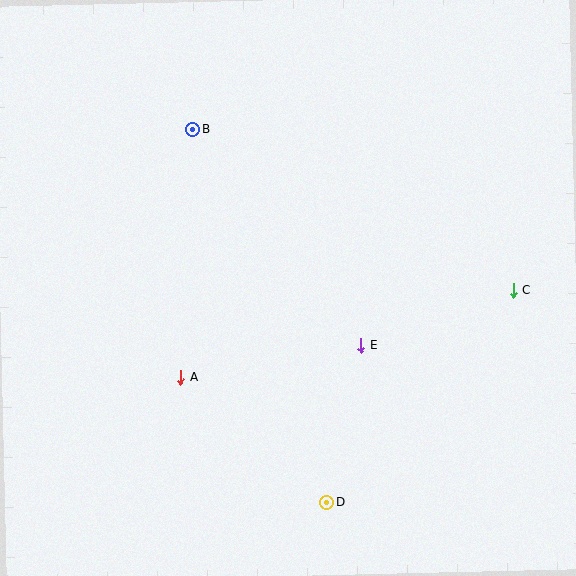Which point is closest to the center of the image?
Point E at (361, 346) is closest to the center.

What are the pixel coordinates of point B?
Point B is at (193, 129).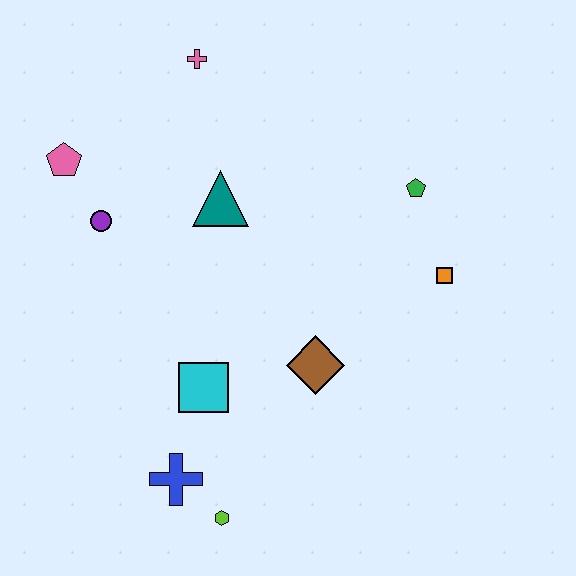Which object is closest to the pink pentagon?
The purple circle is closest to the pink pentagon.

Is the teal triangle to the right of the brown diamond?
No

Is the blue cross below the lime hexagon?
No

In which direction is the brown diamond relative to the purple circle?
The brown diamond is to the right of the purple circle.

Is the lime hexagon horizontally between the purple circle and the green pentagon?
Yes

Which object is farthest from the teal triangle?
The lime hexagon is farthest from the teal triangle.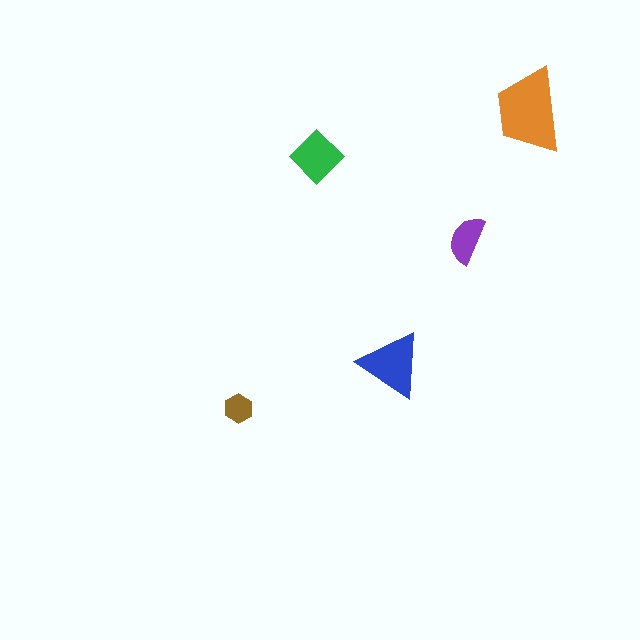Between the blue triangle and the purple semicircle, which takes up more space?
The blue triangle.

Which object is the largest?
The orange trapezoid.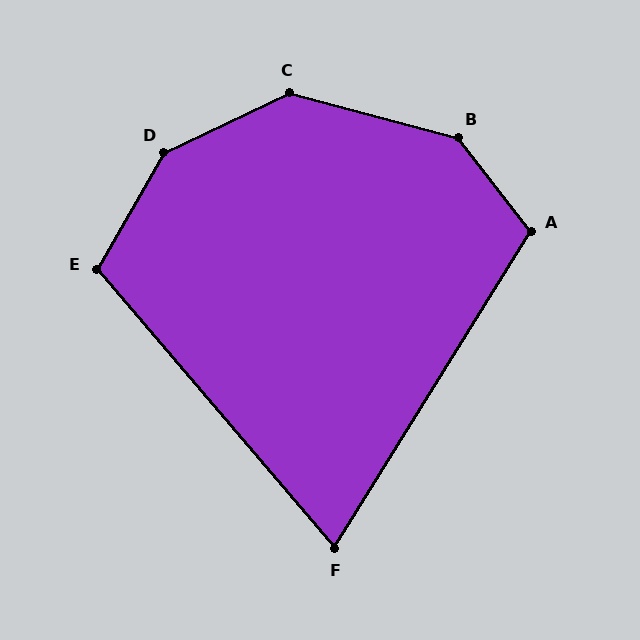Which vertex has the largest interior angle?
D, at approximately 145 degrees.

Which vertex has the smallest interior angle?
F, at approximately 72 degrees.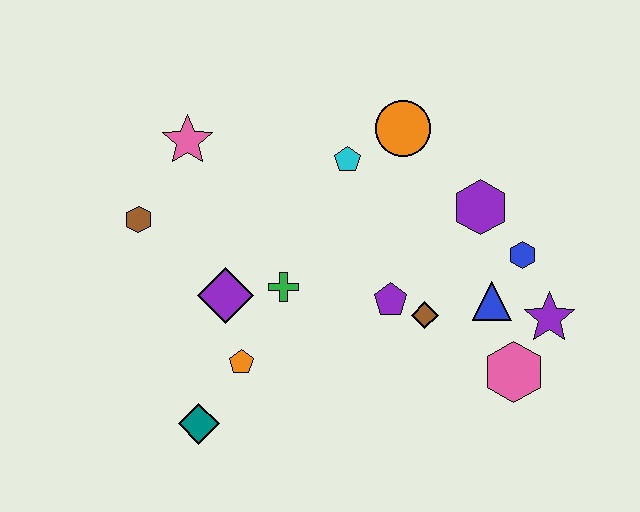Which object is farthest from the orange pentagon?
The purple star is farthest from the orange pentagon.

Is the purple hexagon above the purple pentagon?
Yes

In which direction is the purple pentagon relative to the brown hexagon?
The purple pentagon is to the right of the brown hexagon.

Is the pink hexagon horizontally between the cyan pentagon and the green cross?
No